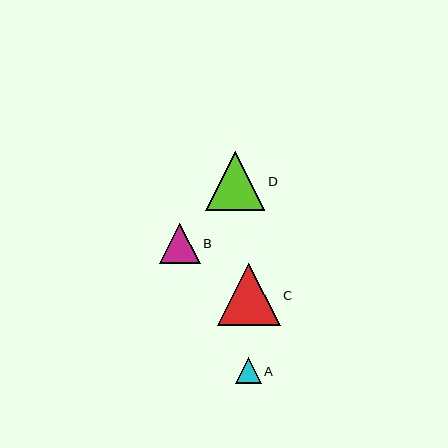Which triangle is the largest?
Triangle C is the largest with a size of approximately 62 pixels.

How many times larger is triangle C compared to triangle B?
Triangle C is approximately 1.5 times the size of triangle B.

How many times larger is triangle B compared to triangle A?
Triangle B is approximately 1.6 times the size of triangle A.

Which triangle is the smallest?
Triangle A is the smallest with a size of approximately 26 pixels.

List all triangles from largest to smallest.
From largest to smallest: C, D, B, A.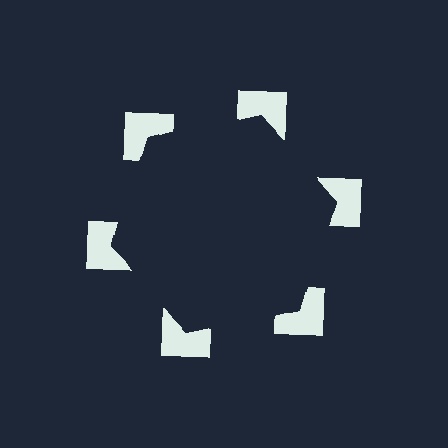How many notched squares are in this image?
There are 6 — one at each vertex of the illusory hexagon.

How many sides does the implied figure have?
6 sides.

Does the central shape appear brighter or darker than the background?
It typically appears slightly darker than the background, even though no actual brightness change is drawn.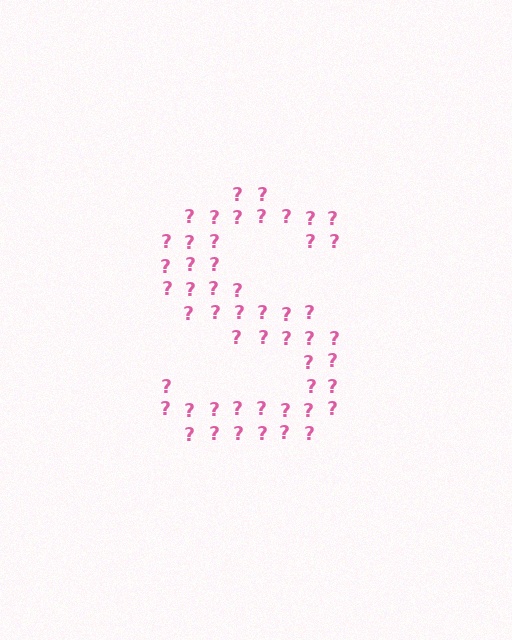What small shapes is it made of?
It is made of small question marks.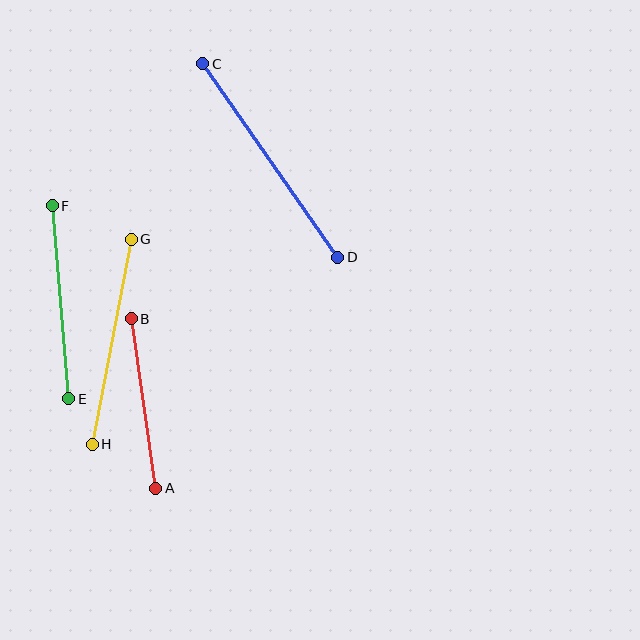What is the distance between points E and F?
The distance is approximately 194 pixels.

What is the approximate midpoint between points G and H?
The midpoint is at approximately (112, 342) pixels.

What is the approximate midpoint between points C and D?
The midpoint is at approximately (270, 160) pixels.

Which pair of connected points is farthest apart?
Points C and D are farthest apart.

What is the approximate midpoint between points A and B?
The midpoint is at approximately (143, 403) pixels.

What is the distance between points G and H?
The distance is approximately 209 pixels.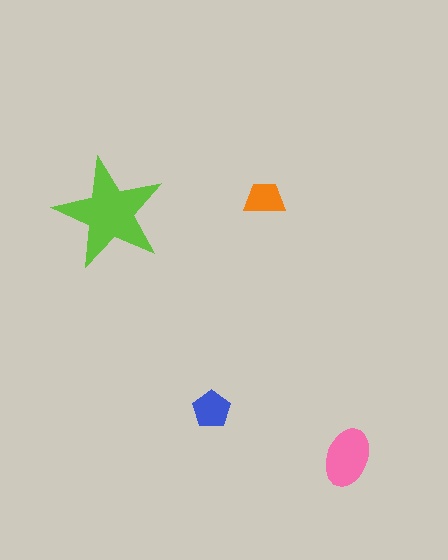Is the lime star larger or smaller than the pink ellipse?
Larger.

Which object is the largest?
The lime star.